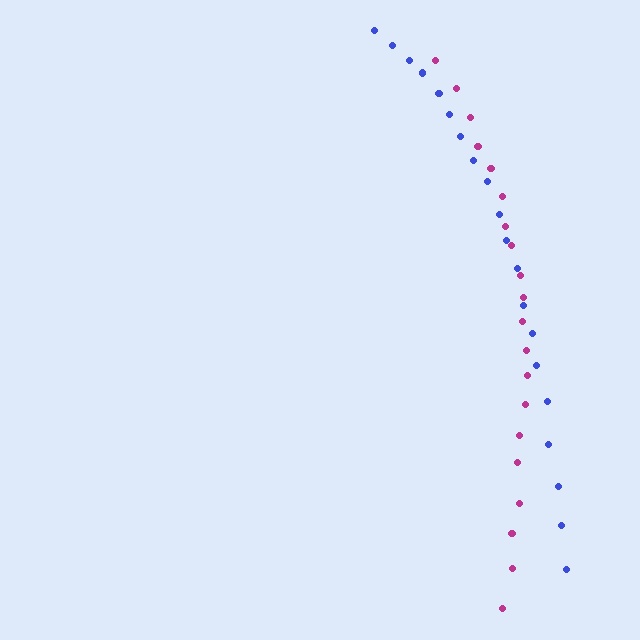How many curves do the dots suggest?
There are 2 distinct paths.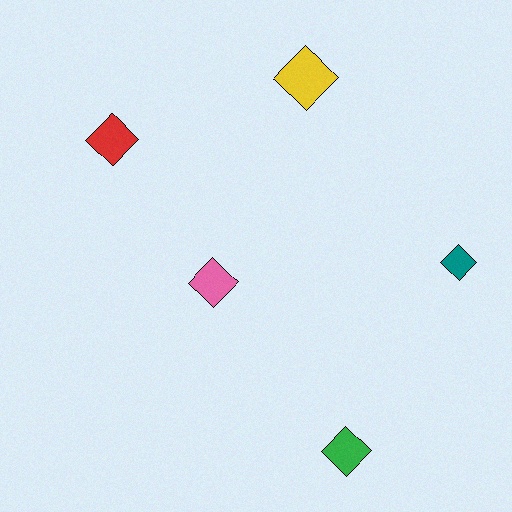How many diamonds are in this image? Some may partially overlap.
There are 5 diamonds.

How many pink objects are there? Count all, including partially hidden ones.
There is 1 pink object.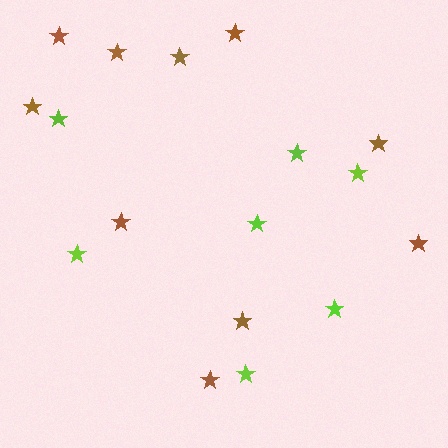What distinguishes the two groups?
There are 2 groups: one group of lime stars (7) and one group of brown stars (10).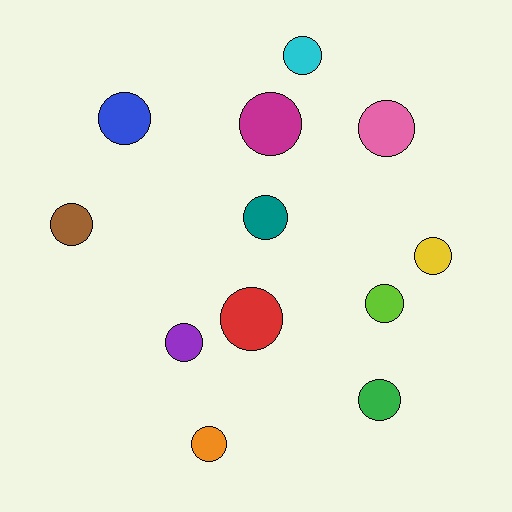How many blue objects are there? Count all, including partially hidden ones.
There is 1 blue object.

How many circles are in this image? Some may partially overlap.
There are 12 circles.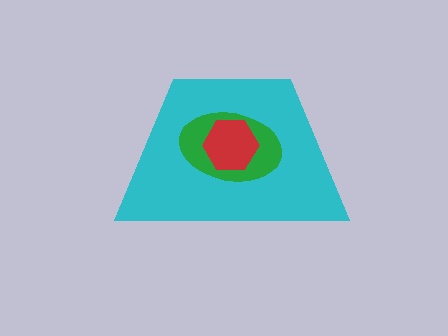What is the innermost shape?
The red hexagon.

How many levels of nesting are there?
3.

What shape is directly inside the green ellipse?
The red hexagon.